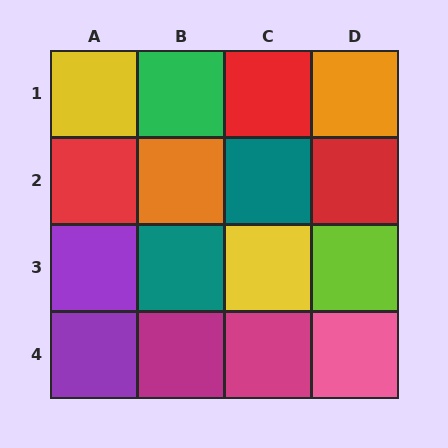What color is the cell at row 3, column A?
Purple.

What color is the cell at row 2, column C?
Teal.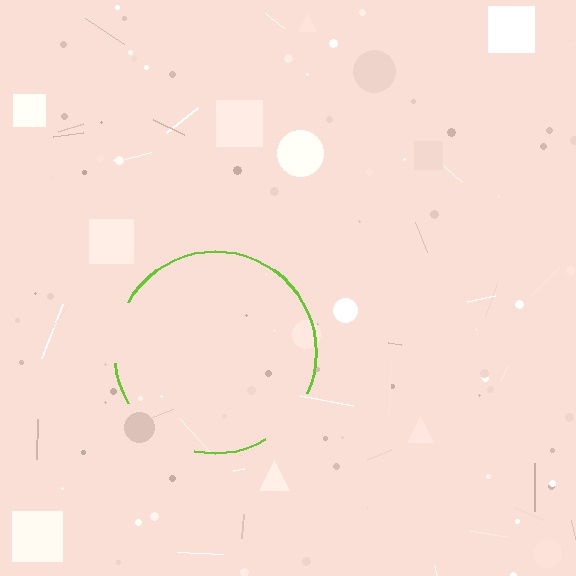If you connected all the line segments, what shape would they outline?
They would outline a circle.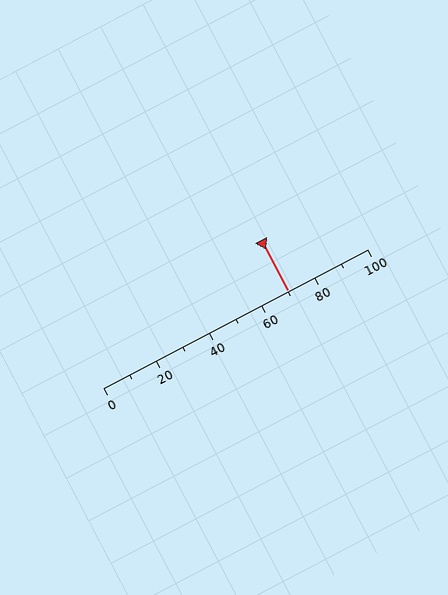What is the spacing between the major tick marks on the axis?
The major ticks are spaced 20 apart.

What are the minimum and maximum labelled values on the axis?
The axis runs from 0 to 100.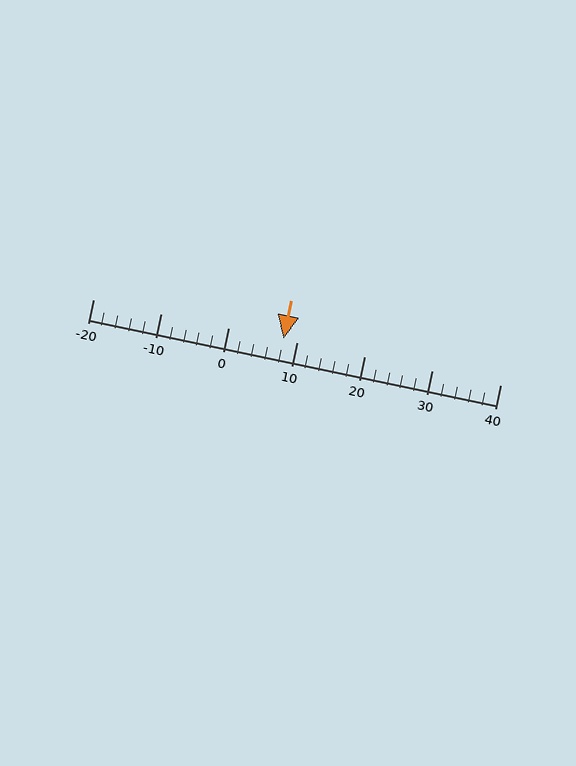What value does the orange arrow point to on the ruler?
The orange arrow points to approximately 8.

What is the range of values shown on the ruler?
The ruler shows values from -20 to 40.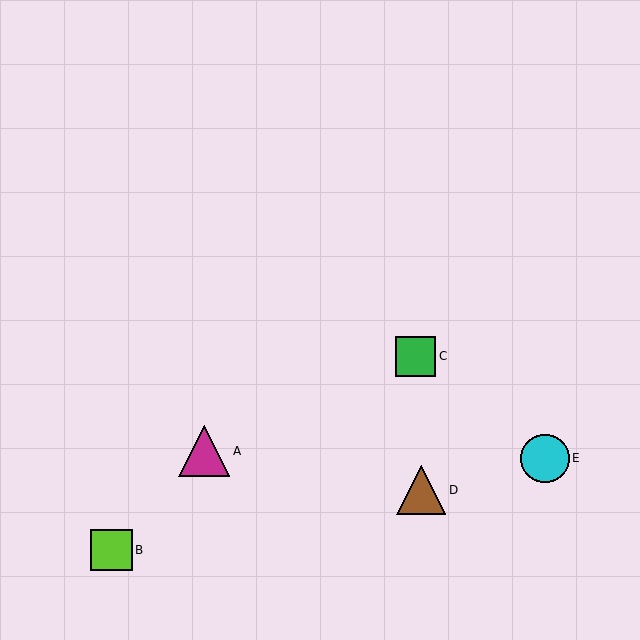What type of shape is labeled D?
Shape D is a brown triangle.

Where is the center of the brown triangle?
The center of the brown triangle is at (421, 490).